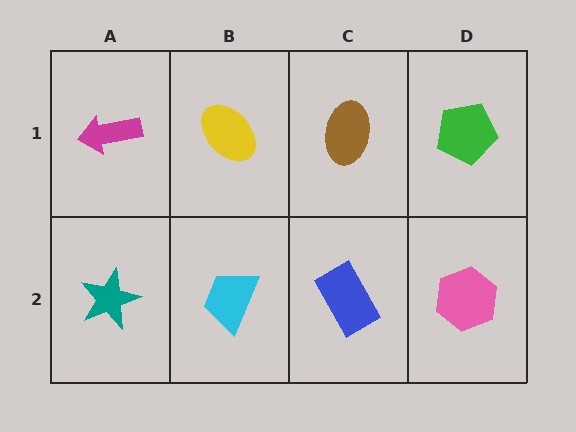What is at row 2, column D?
A pink hexagon.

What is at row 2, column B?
A cyan trapezoid.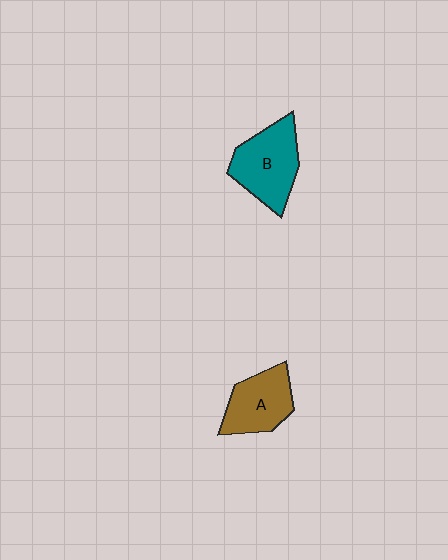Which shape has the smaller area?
Shape A (brown).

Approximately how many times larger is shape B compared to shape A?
Approximately 1.2 times.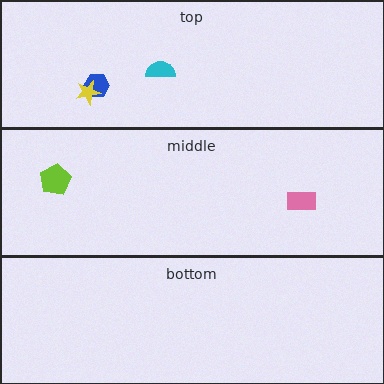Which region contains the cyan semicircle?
The top region.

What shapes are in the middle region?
The lime pentagon, the pink rectangle.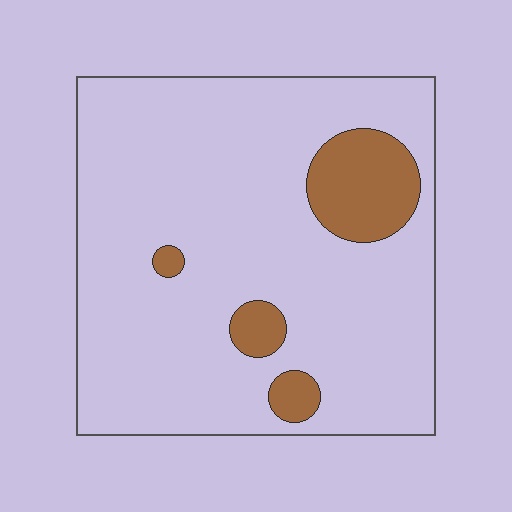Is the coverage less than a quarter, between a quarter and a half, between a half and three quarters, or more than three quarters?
Less than a quarter.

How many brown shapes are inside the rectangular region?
4.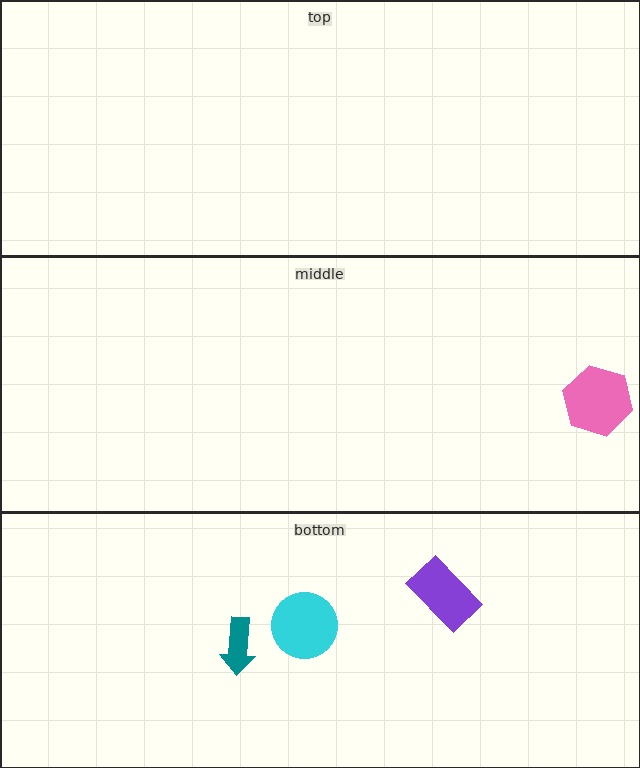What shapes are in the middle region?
The pink hexagon.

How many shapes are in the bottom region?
3.